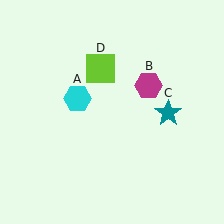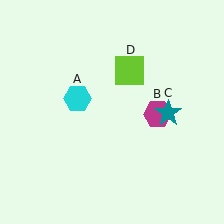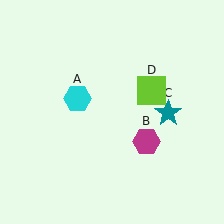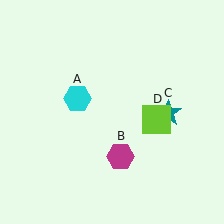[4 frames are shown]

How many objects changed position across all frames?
2 objects changed position: magenta hexagon (object B), lime square (object D).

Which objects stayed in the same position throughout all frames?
Cyan hexagon (object A) and teal star (object C) remained stationary.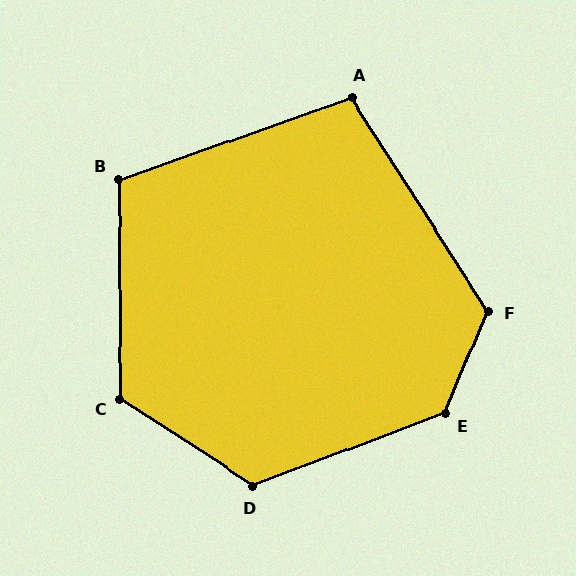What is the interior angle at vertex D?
Approximately 126 degrees (obtuse).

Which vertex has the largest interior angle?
E, at approximately 133 degrees.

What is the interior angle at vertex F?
Approximately 125 degrees (obtuse).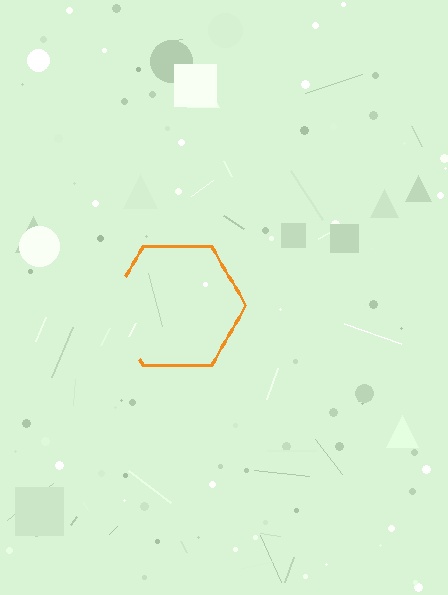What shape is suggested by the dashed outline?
The dashed outline suggests a hexagon.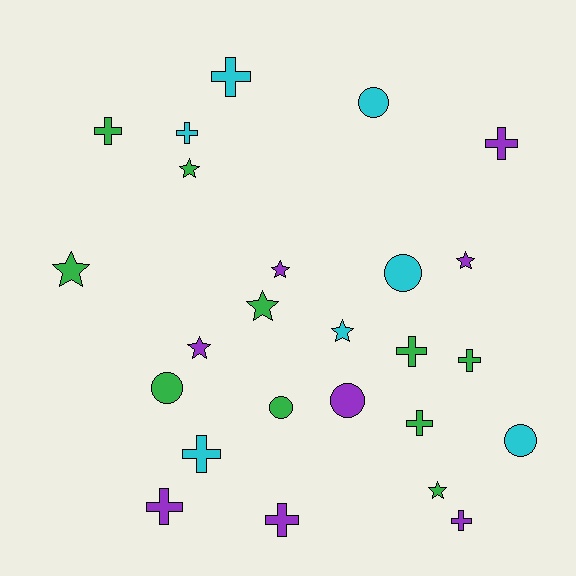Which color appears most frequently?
Green, with 10 objects.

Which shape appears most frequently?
Cross, with 11 objects.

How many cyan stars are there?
There is 1 cyan star.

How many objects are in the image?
There are 25 objects.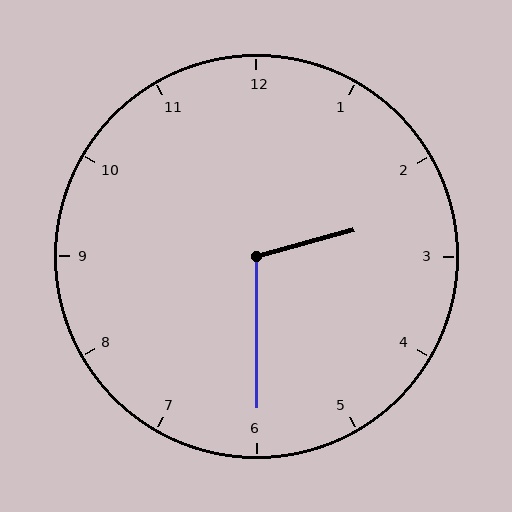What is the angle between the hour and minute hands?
Approximately 105 degrees.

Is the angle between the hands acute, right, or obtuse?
It is obtuse.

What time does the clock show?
2:30.